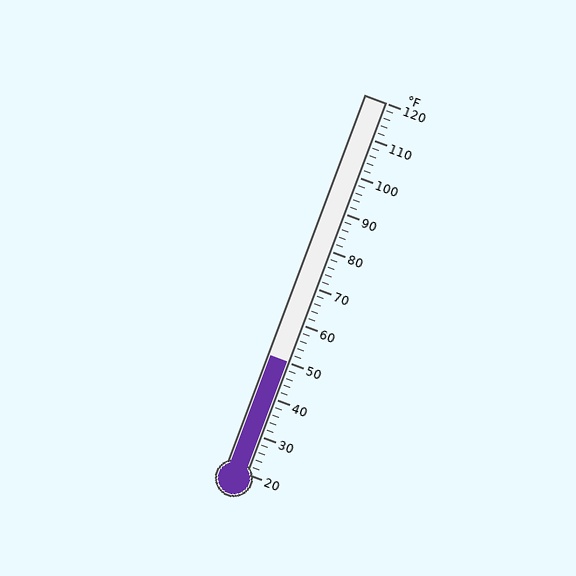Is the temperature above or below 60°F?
The temperature is below 60°F.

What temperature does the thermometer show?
The thermometer shows approximately 50°F.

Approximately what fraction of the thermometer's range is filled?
The thermometer is filled to approximately 30% of its range.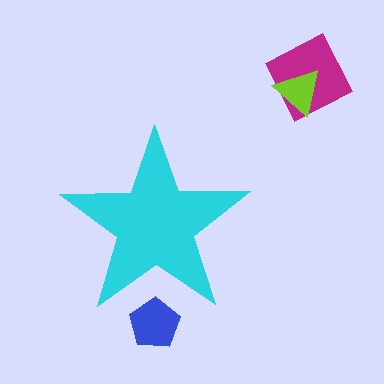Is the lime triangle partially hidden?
No, the lime triangle is fully visible.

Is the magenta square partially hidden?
No, the magenta square is fully visible.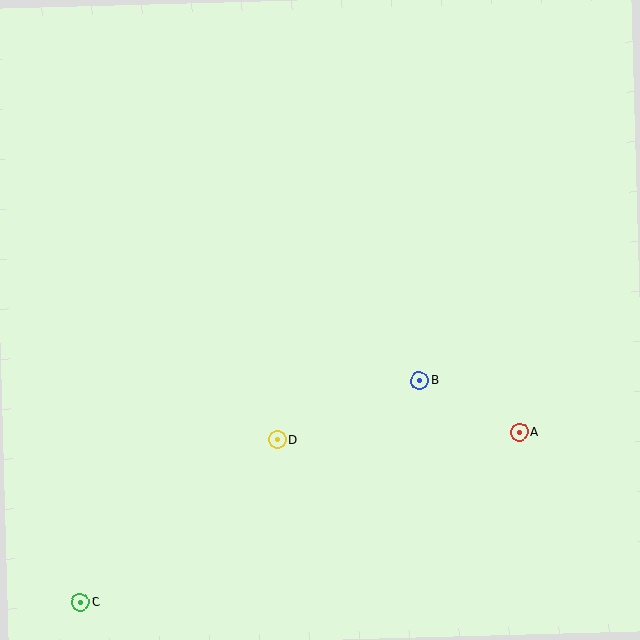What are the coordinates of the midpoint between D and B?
The midpoint between D and B is at (348, 410).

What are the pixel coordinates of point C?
Point C is at (80, 602).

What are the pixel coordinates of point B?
Point B is at (419, 380).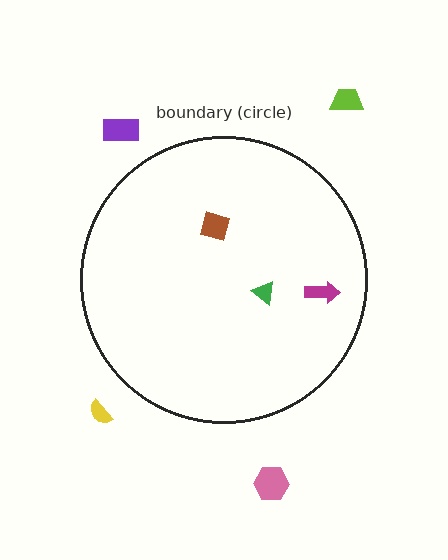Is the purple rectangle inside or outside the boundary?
Outside.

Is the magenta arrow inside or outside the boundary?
Inside.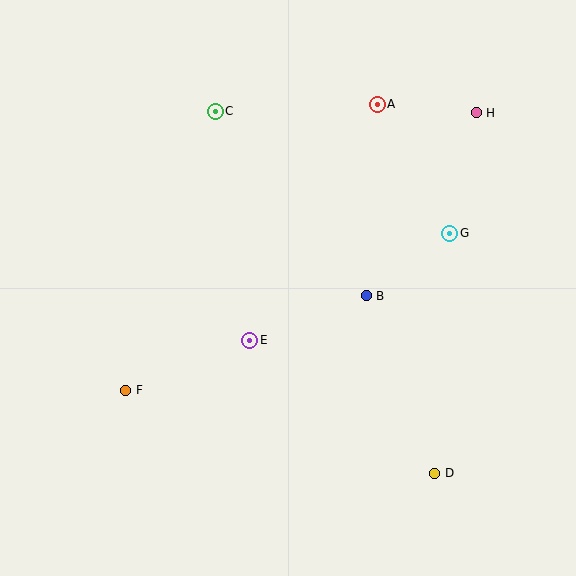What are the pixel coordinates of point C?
Point C is at (215, 111).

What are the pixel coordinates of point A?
Point A is at (377, 104).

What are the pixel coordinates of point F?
Point F is at (126, 390).